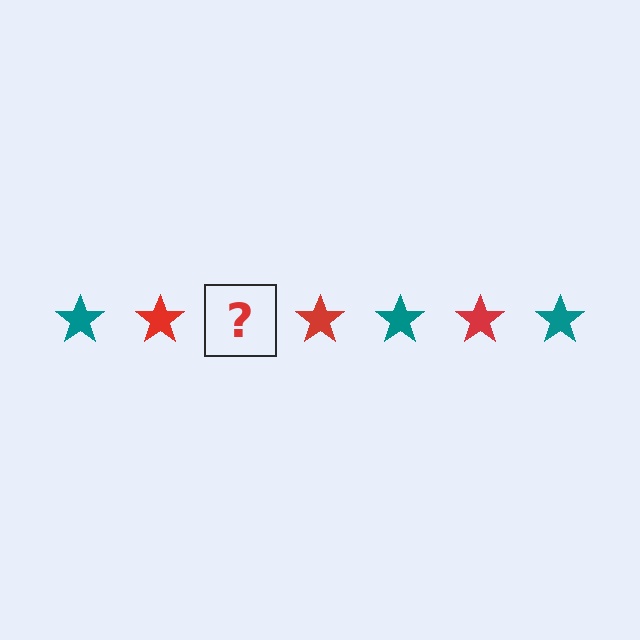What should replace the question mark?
The question mark should be replaced with a teal star.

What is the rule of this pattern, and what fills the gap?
The rule is that the pattern cycles through teal, red stars. The gap should be filled with a teal star.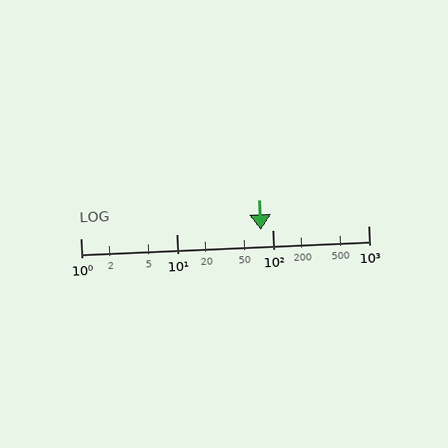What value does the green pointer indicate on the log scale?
The pointer indicates approximately 76.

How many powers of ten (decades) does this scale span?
The scale spans 3 decades, from 1 to 1000.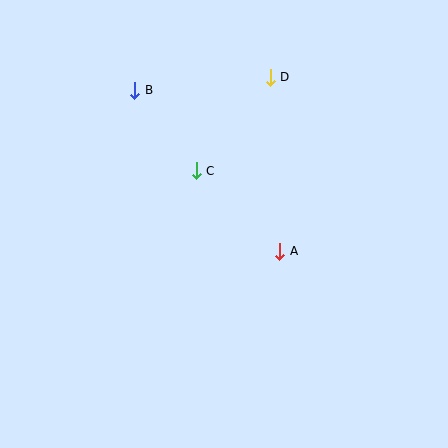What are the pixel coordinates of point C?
Point C is at (196, 171).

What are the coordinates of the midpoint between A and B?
The midpoint between A and B is at (207, 171).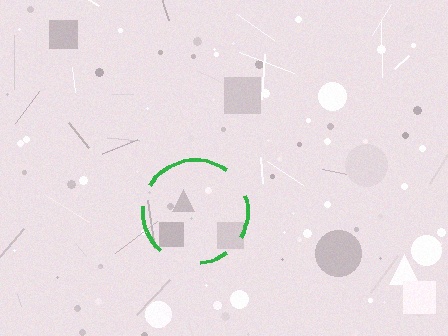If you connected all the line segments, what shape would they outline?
They would outline a circle.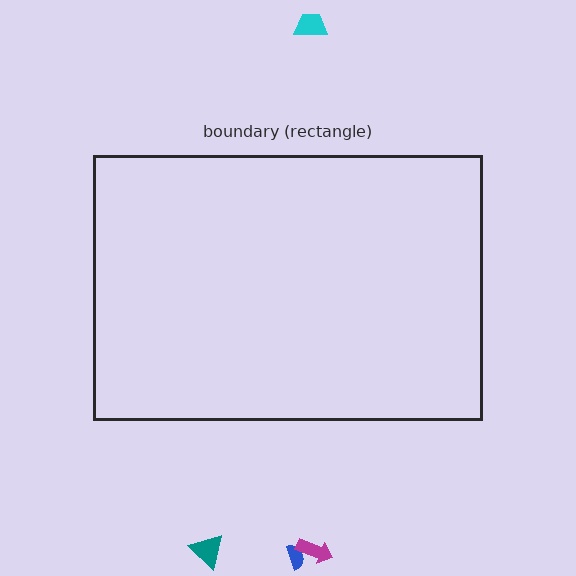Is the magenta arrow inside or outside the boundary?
Outside.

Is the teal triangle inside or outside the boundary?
Outside.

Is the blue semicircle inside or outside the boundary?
Outside.